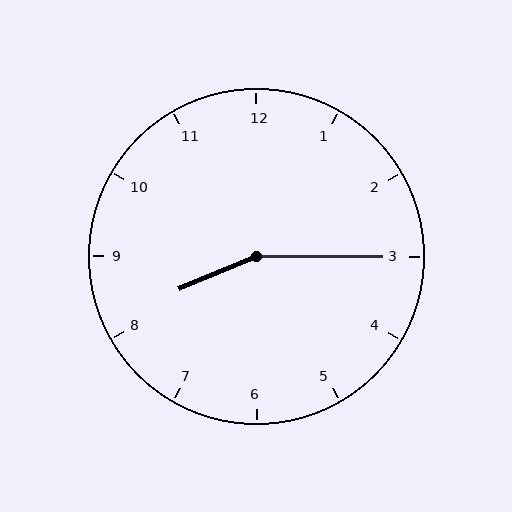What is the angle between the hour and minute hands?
Approximately 158 degrees.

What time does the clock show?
8:15.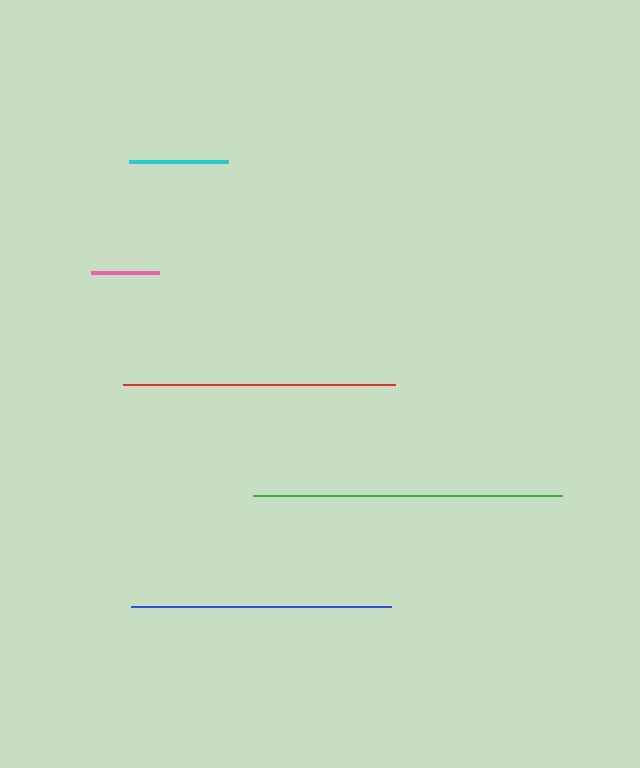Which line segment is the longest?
The green line is the longest at approximately 309 pixels.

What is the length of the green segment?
The green segment is approximately 309 pixels long.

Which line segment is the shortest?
The pink line is the shortest at approximately 68 pixels.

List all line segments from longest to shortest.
From longest to shortest: green, red, blue, cyan, pink.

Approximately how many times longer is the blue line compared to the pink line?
The blue line is approximately 3.8 times the length of the pink line.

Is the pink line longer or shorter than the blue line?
The blue line is longer than the pink line.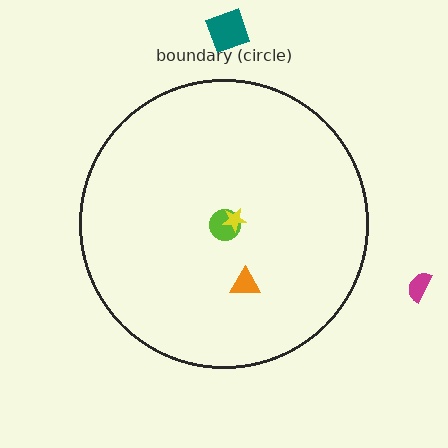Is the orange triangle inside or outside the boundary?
Inside.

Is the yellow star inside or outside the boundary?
Inside.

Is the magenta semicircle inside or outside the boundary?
Outside.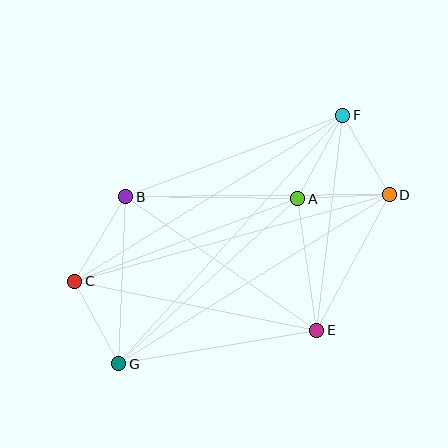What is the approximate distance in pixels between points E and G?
The distance between E and G is approximately 201 pixels.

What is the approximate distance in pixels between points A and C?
The distance between A and C is approximately 238 pixels.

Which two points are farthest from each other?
Points F and G are farthest from each other.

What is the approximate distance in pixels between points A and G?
The distance between A and G is approximately 244 pixels.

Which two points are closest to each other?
Points A and D are closest to each other.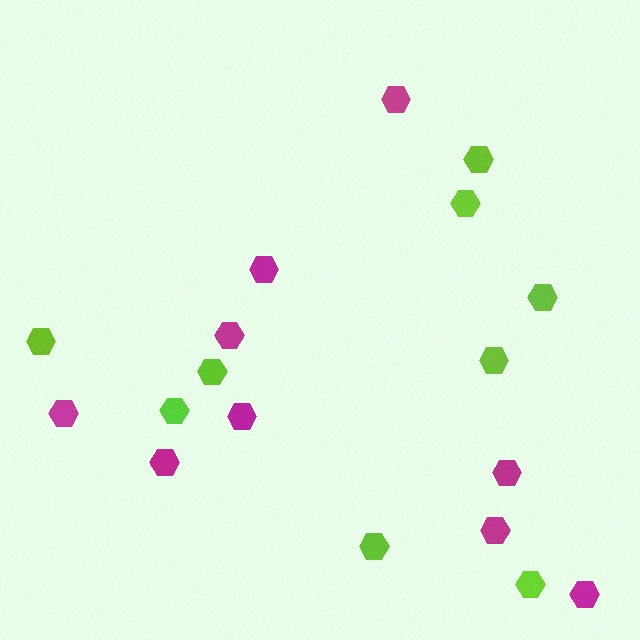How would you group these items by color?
There are 2 groups: one group of magenta hexagons (9) and one group of lime hexagons (9).